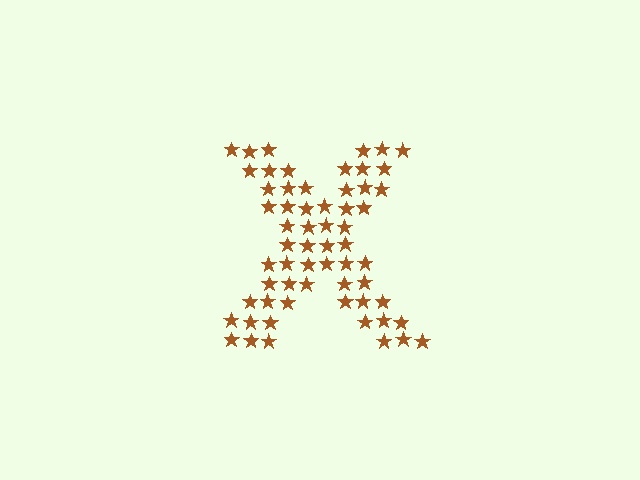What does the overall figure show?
The overall figure shows the letter X.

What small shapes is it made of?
It is made of small stars.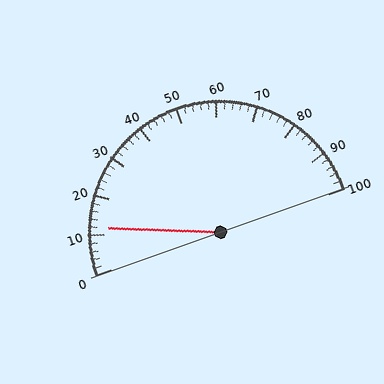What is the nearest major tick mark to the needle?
The nearest major tick mark is 10.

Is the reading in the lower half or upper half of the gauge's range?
The reading is in the lower half of the range (0 to 100).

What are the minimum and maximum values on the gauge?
The gauge ranges from 0 to 100.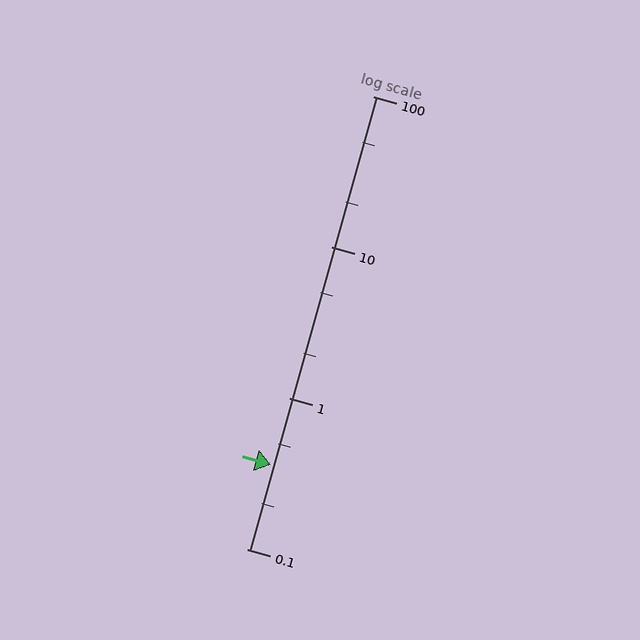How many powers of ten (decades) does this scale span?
The scale spans 3 decades, from 0.1 to 100.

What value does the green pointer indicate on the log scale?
The pointer indicates approximately 0.36.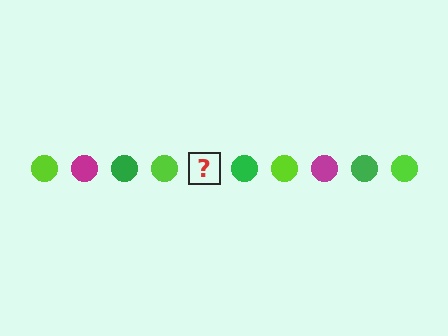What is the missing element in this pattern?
The missing element is a magenta circle.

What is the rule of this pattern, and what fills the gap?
The rule is that the pattern cycles through lime, magenta, green circles. The gap should be filled with a magenta circle.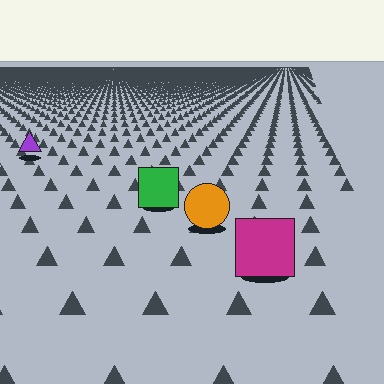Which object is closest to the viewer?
The magenta square is closest. The texture marks near it are larger and more spread out.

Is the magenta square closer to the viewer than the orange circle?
Yes. The magenta square is closer — you can tell from the texture gradient: the ground texture is coarser near it.